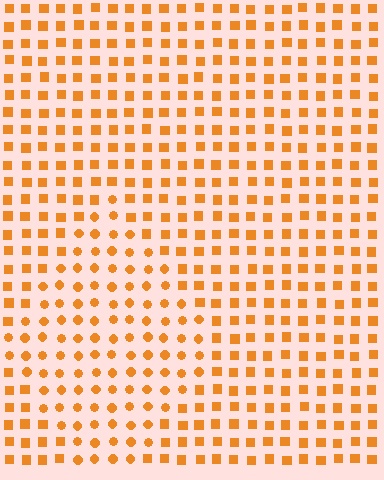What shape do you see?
I see a diamond.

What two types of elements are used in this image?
The image uses circles inside the diamond region and squares outside it.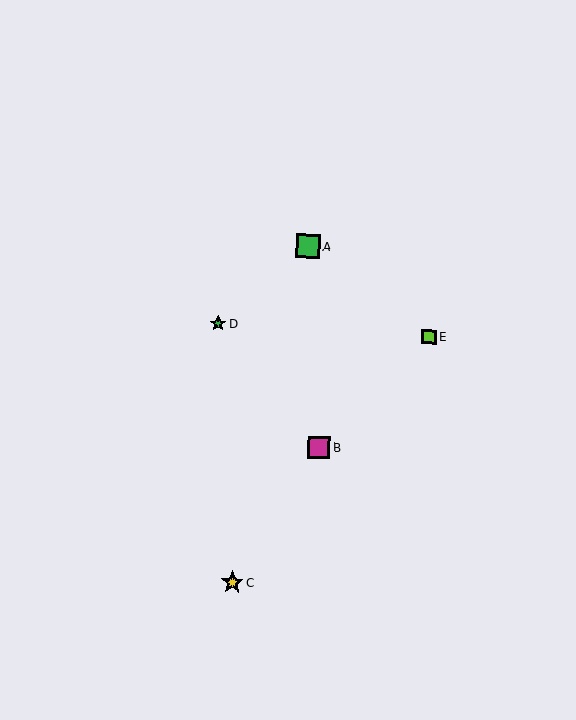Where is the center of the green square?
The center of the green square is at (308, 246).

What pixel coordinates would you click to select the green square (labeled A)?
Click at (308, 246) to select the green square A.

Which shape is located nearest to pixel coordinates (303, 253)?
The green square (labeled A) at (308, 246) is nearest to that location.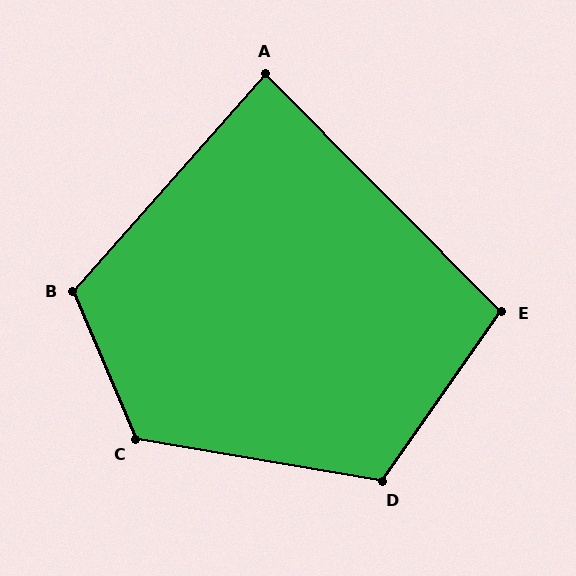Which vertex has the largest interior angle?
C, at approximately 123 degrees.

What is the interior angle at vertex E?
Approximately 100 degrees (obtuse).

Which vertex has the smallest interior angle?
A, at approximately 86 degrees.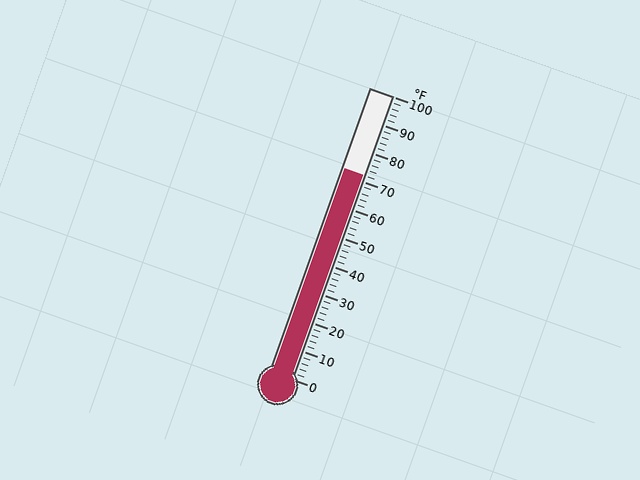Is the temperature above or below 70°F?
The temperature is above 70°F.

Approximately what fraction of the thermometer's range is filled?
The thermometer is filled to approximately 70% of its range.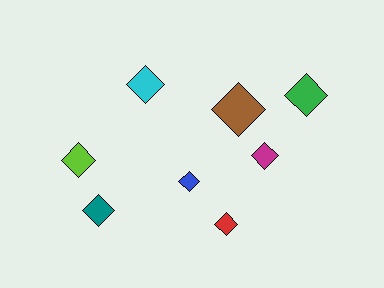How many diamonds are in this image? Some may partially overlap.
There are 8 diamonds.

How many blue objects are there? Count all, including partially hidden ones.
There is 1 blue object.